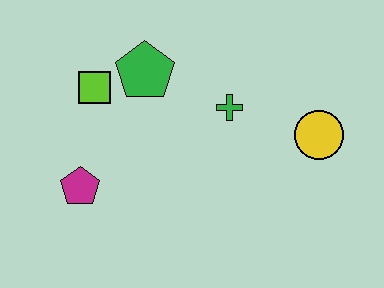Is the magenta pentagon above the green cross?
No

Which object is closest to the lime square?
The green pentagon is closest to the lime square.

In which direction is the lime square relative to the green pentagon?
The lime square is to the left of the green pentagon.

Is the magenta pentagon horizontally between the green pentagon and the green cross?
No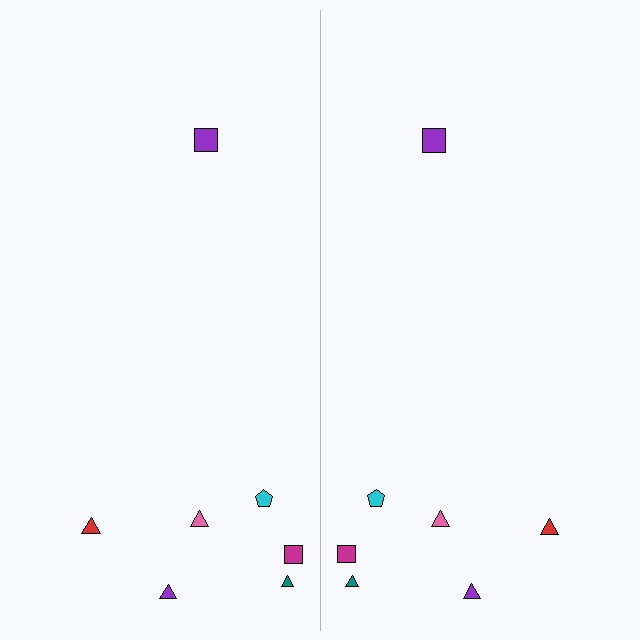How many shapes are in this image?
There are 14 shapes in this image.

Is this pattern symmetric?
Yes, this pattern has bilateral (reflection) symmetry.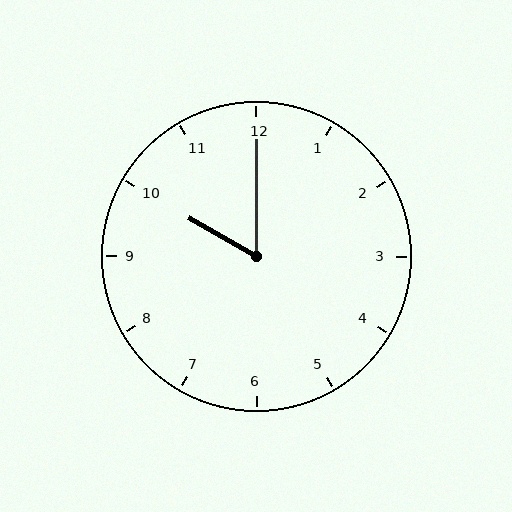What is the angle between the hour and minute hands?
Approximately 60 degrees.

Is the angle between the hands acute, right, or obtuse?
It is acute.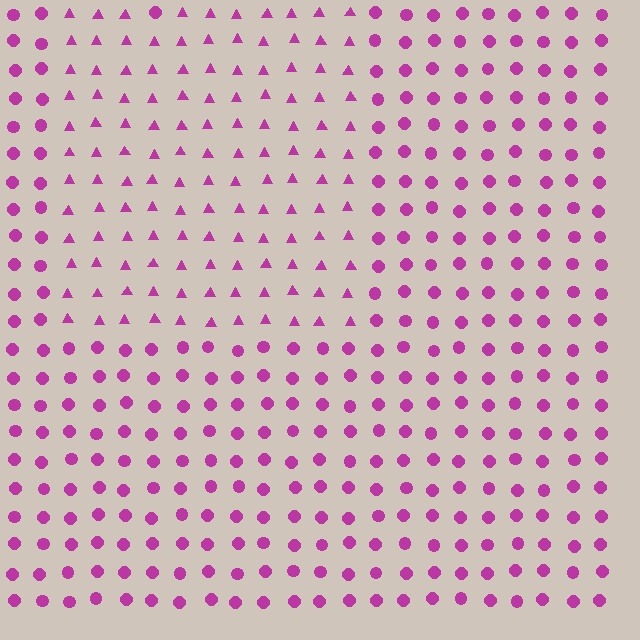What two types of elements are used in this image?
The image uses triangles inside the rectangle region and circles outside it.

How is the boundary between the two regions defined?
The boundary is defined by a change in element shape: triangles inside vs. circles outside. All elements share the same color and spacing.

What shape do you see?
I see a rectangle.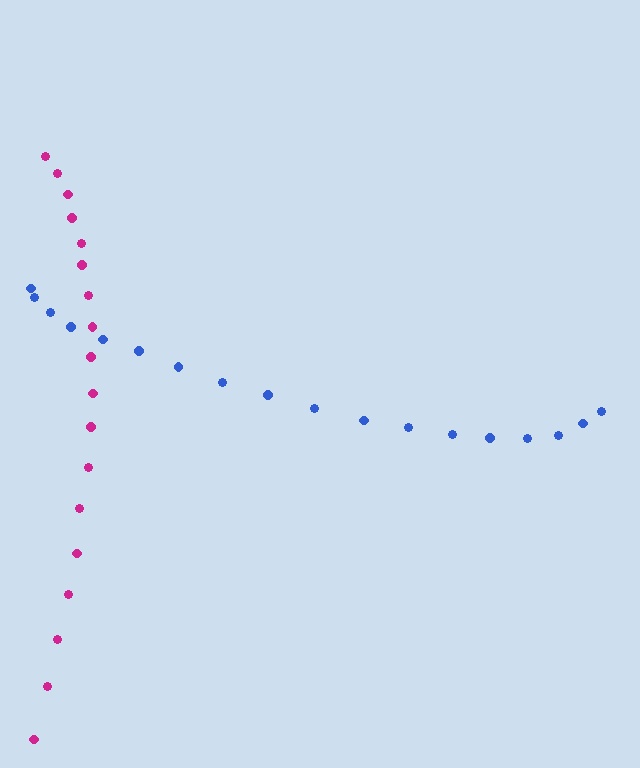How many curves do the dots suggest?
There are 2 distinct paths.